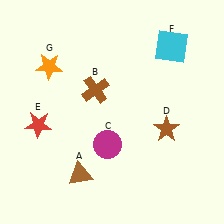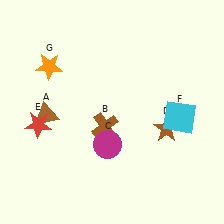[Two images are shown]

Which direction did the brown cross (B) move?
The brown cross (B) moved down.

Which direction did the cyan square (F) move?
The cyan square (F) moved down.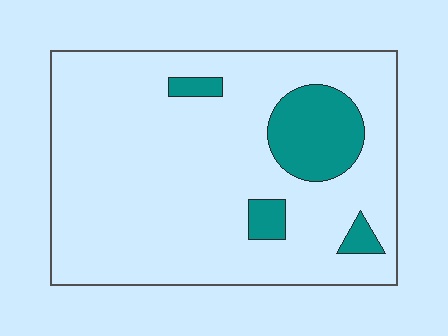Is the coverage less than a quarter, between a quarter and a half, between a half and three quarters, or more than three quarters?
Less than a quarter.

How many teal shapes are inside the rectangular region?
4.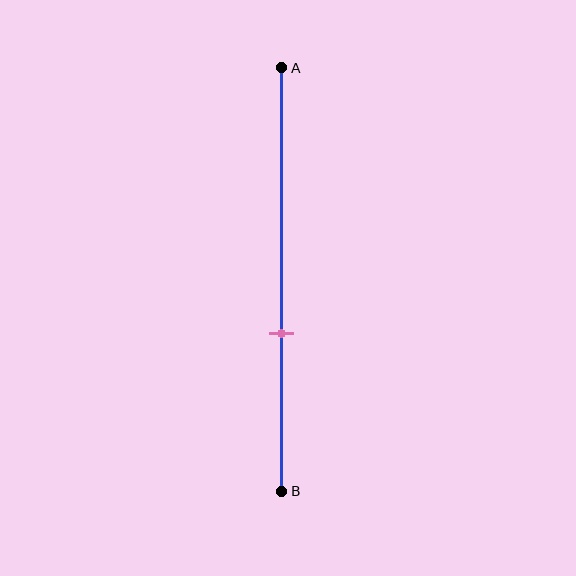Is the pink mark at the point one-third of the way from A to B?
No, the mark is at about 65% from A, not at the 33% one-third point.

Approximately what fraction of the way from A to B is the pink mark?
The pink mark is approximately 65% of the way from A to B.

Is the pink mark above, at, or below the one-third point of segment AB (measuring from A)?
The pink mark is below the one-third point of segment AB.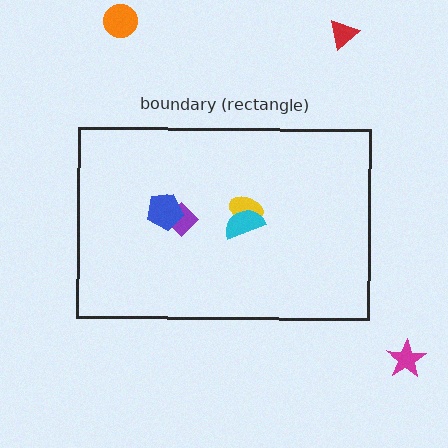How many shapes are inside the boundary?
4 inside, 3 outside.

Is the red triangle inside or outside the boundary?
Outside.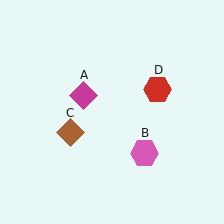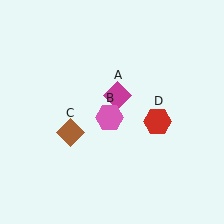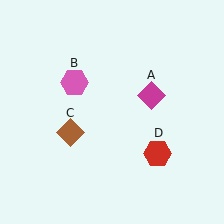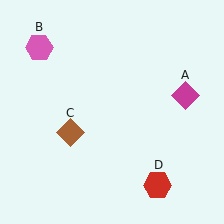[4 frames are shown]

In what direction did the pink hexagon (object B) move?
The pink hexagon (object B) moved up and to the left.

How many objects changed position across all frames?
3 objects changed position: magenta diamond (object A), pink hexagon (object B), red hexagon (object D).